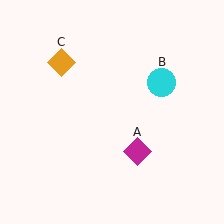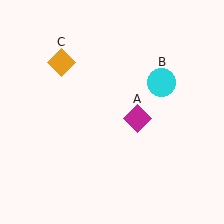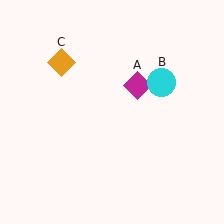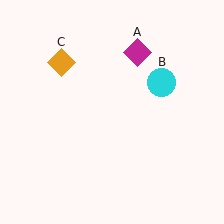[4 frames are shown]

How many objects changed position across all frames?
1 object changed position: magenta diamond (object A).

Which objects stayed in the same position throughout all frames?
Cyan circle (object B) and orange diamond (object C) remained stationary.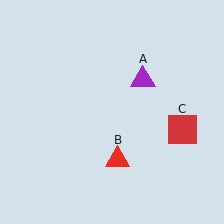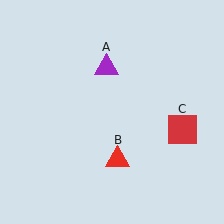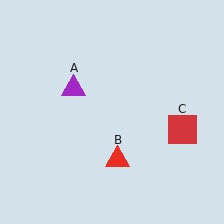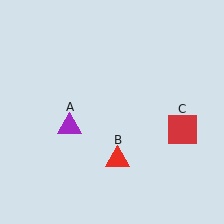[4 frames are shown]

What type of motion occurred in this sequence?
The purple triangle (object A) rotated counterclockwise around the center of the scene.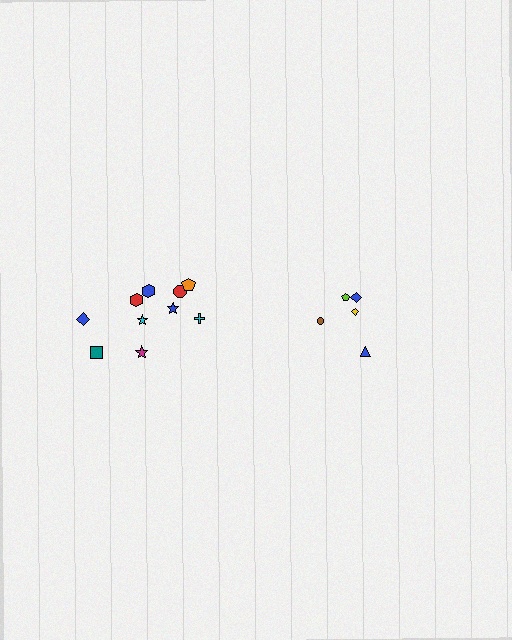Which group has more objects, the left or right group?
The left group.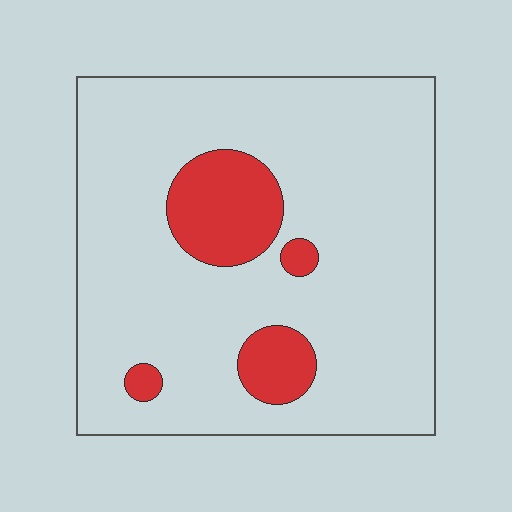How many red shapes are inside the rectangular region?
4.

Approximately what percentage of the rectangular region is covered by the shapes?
Approximately 15%.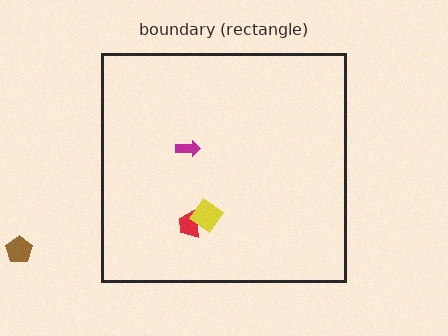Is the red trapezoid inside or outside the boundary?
Inside.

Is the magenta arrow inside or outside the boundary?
Inside.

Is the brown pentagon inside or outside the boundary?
Outside.